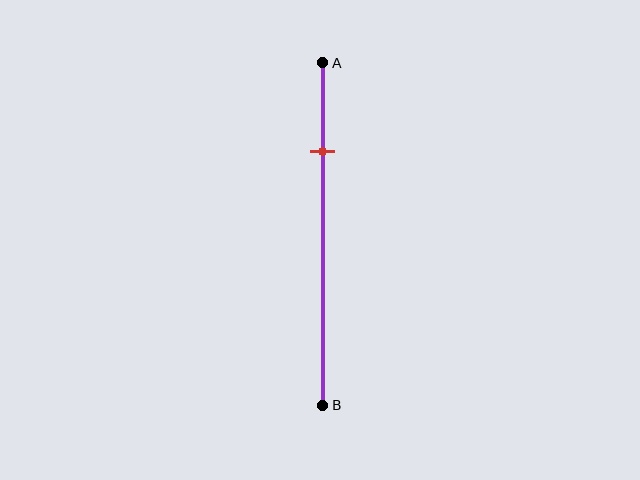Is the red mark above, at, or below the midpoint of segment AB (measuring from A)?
The red mark is above the midpoint of segment AB.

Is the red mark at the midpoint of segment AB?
No, the mark is at about 25% from A, not at the 50% midpoint.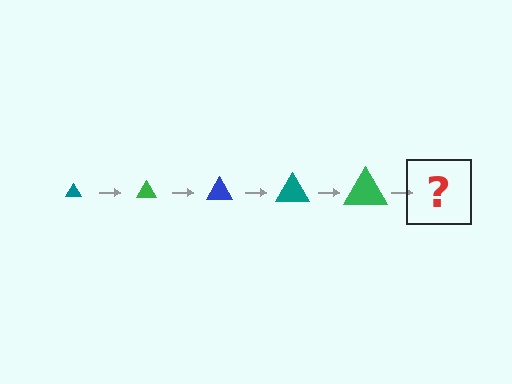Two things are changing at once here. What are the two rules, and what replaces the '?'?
The two rules are that the triangle grows larger each step and the color cycles through teal, green, and blue. The '?' should be a blue triangle, larger than the previous one.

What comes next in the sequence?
The next element should be a blue triangle, larger than the previous one.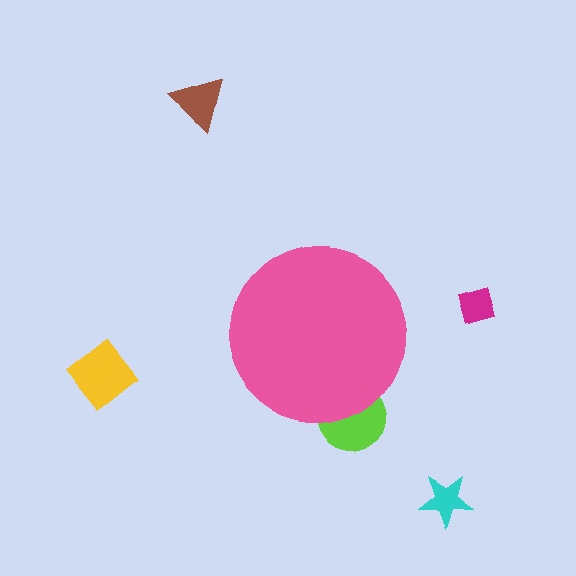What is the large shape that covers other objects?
A pink circle.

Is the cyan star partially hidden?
No, the cyan star is fully visible.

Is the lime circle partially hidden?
Yes, the lime circle is partially hidden behind the pink circle.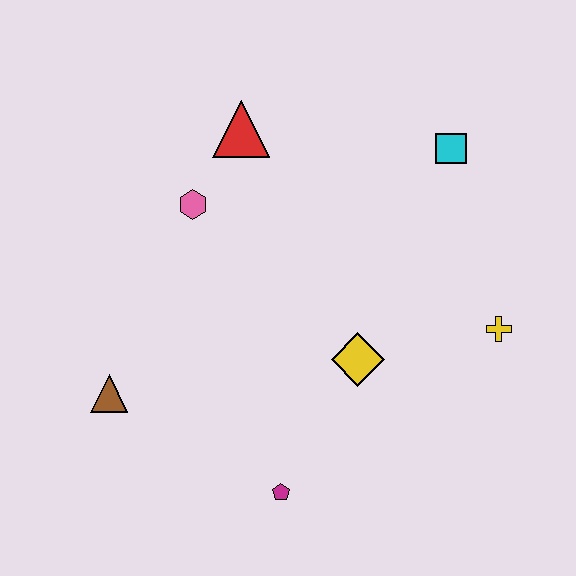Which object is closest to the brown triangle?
The magenta pentagon is closest to the brown triangle.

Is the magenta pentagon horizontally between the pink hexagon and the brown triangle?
No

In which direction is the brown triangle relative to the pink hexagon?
The brown triangle is below the pink hexagon.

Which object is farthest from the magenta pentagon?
The cyan square is farthest from the magenta pentagon.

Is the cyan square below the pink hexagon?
No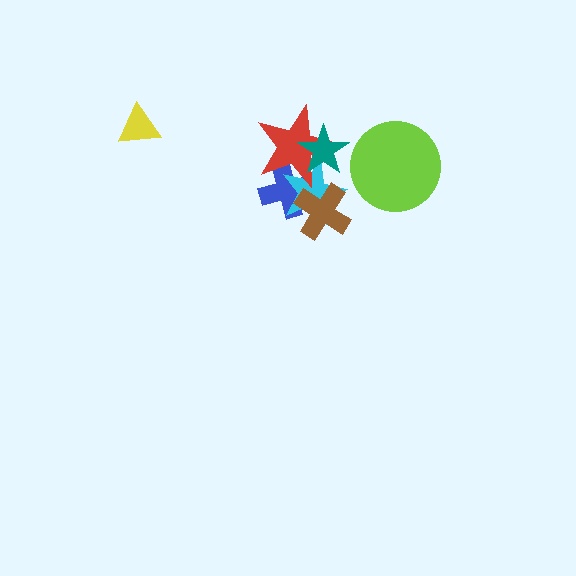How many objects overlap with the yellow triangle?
0 objects overlap with the yellow triangle.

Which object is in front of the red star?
The teal star is in front of the red star.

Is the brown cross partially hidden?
No, no other shape covers it.